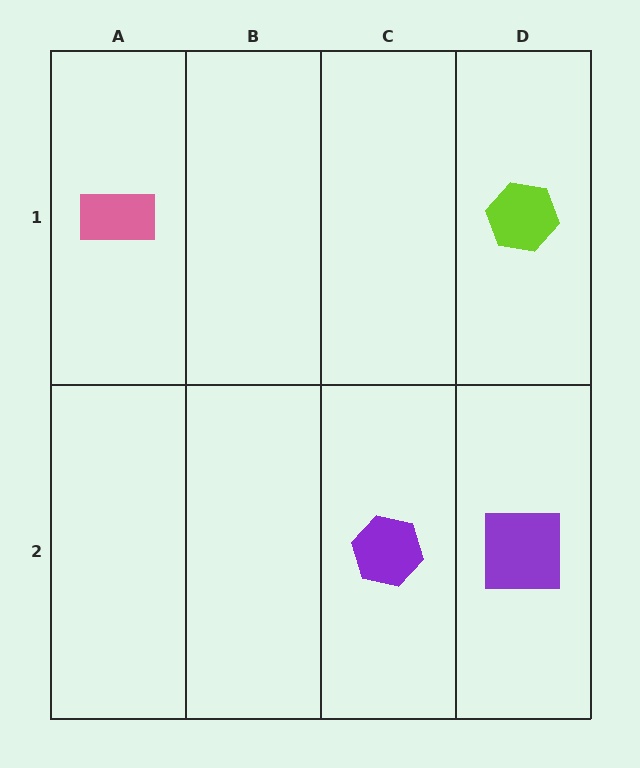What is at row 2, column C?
A purple hexagon.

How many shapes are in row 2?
2 shapes.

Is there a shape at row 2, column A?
No, that cell is empty.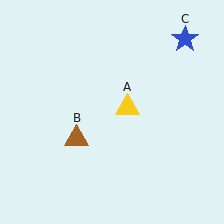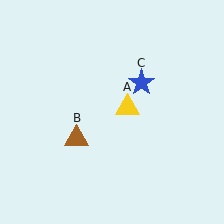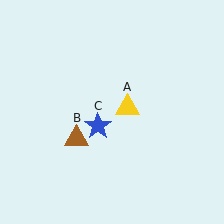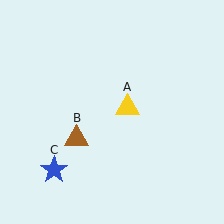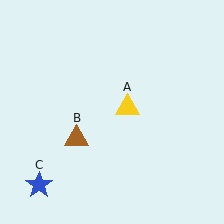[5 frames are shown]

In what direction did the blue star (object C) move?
The blue star (object C) moved down and to the left.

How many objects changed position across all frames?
1 object changed position: blue star (object C).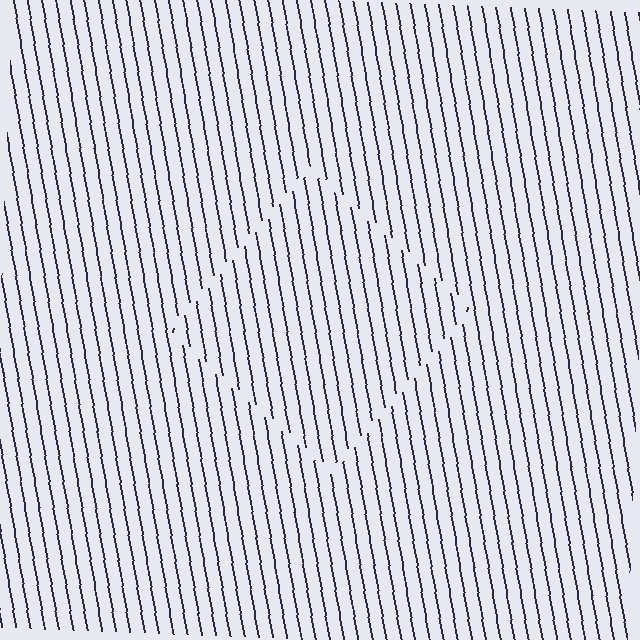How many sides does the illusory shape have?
4 sides — the line-ends trace a square.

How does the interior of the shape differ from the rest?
The interior of the shape contains the same grating, shifted by half a period — the contour is defined by the phase discontinuity where line-ends from the inner and outer gratings abut.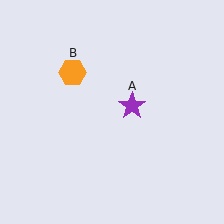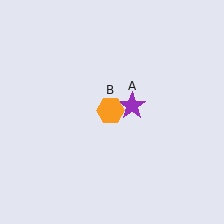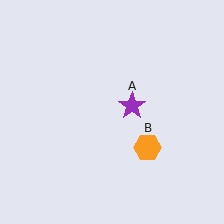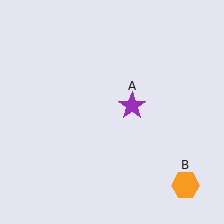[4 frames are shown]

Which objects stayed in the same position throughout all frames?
Purple star (object A) remained stationary.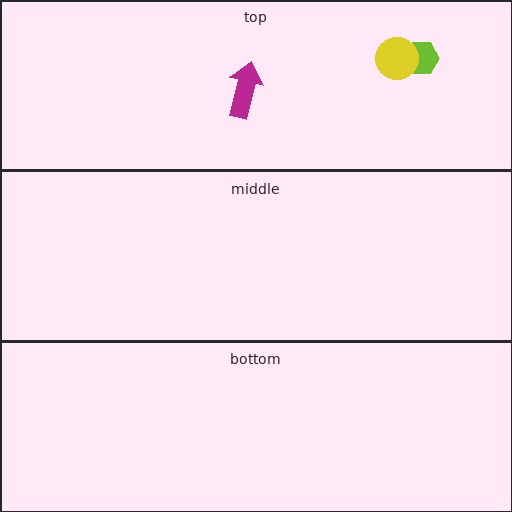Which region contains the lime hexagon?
The top region.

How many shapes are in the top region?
3.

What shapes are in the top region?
The lime hexagon, the magenta arrow, the yellow circle.